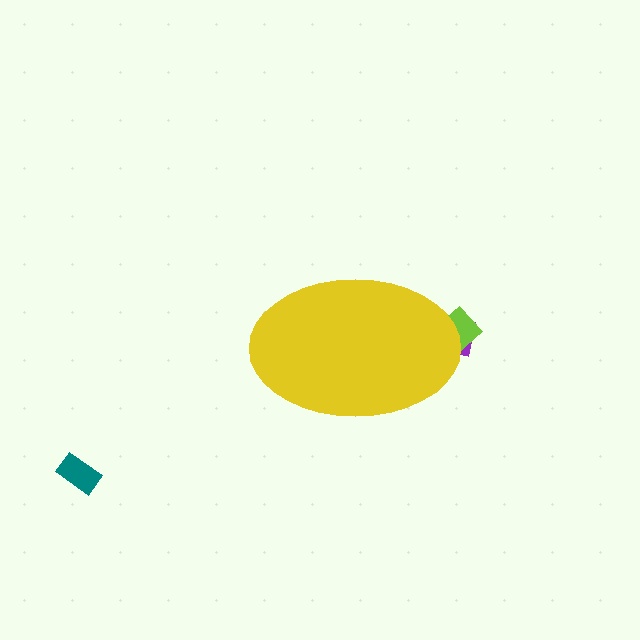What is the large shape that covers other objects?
A yellow ellipse.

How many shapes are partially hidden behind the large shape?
2 shapes are partially hidden.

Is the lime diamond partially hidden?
Yes, the lime diamond is partially hidden behind the yellow ellipse.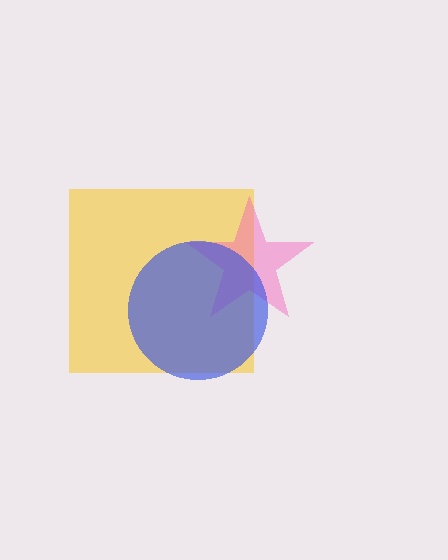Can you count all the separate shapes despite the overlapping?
Yes, there are 3 separate shapes.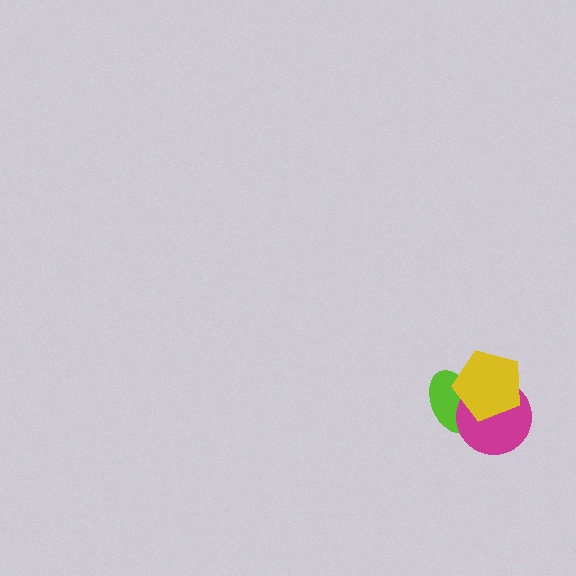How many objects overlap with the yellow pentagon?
2 objects overlap with the yellow pentagon.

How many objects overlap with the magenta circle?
2 objects overlap with the magenta circle.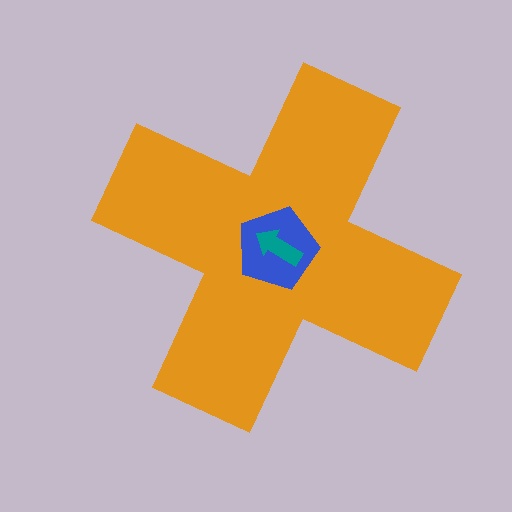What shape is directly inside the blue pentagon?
The teal arrow.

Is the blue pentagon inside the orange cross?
Yes.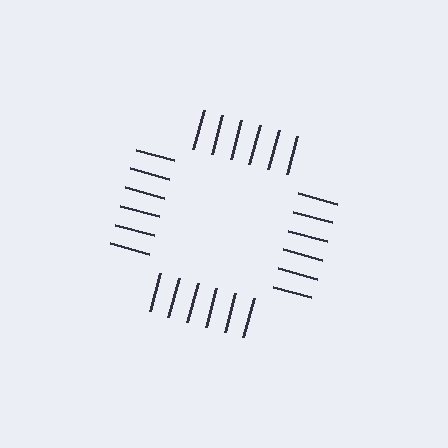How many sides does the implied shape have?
4 sides — the line-ends trace a square.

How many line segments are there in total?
24 — 6 along each of the 4 edges.